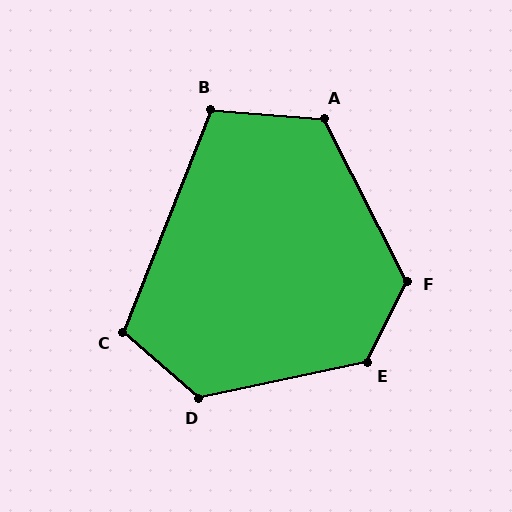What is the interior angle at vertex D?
Approximately 127 degrees (obtuse).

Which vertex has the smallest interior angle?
B, at approximately 107 degrees.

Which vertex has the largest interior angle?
E, at approximately 129 degrees.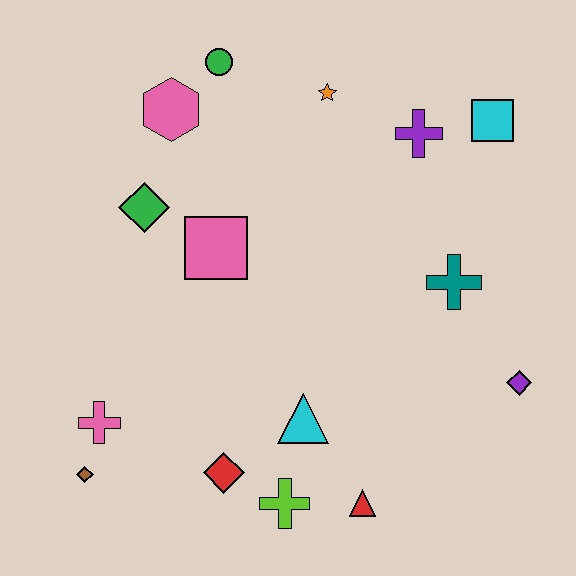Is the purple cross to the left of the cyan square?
Yes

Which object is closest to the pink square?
The green diamond is closest to the pink square.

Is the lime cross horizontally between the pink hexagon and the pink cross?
No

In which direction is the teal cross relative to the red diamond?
The teal cross is to the right of the red diamond.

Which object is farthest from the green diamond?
The purple diamond is farthest from the green diamond.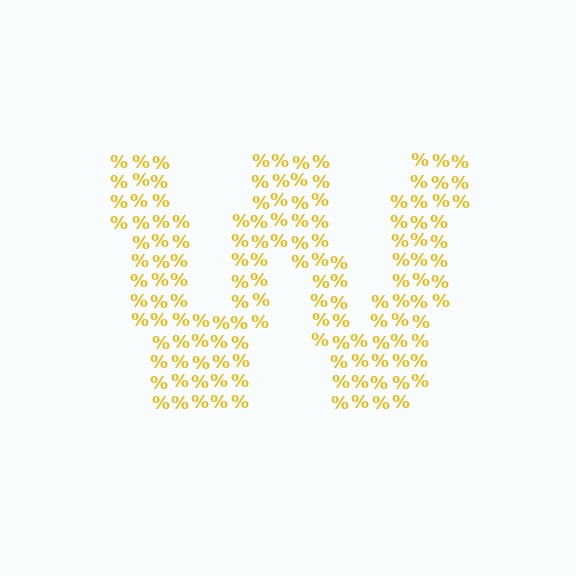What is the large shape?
The large shape is the letter W.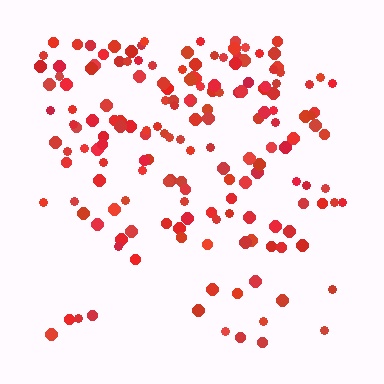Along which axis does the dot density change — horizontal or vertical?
Vertical.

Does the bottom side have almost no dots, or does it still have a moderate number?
Still a moderate number, just noticeably fewer than the top.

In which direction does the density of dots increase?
From bottom to top, with the top side densest.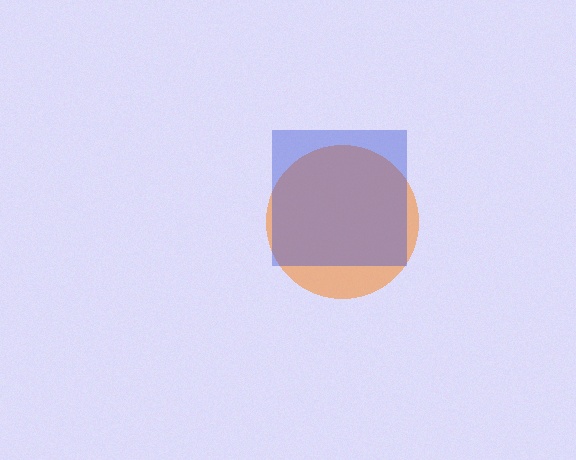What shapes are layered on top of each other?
The layered shapes are: an orange circle, a blue square.